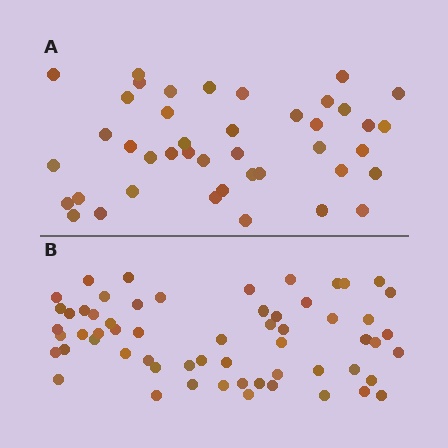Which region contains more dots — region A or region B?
Region B (the bottom region) has more dots.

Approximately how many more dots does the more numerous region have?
Region B has approximately 20 more dots than region A.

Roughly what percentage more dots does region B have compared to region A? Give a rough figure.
About 45% more.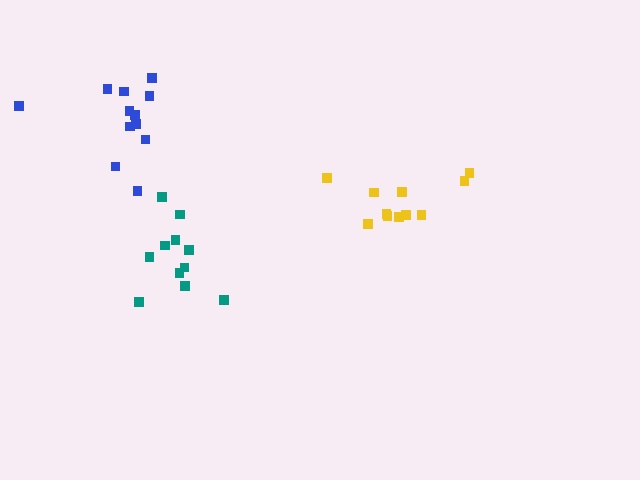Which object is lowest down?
The teal cluster is bottommost.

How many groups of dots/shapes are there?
There are 3 groups.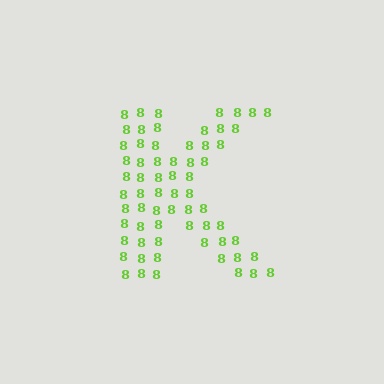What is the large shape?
The large shape is the letter K.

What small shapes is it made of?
It is made of small digit 8's.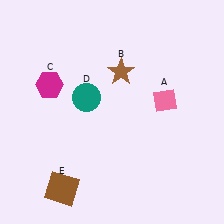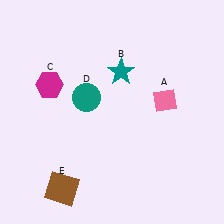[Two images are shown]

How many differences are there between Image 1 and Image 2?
There is 1 difference between the two images.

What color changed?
The star (B) changed from brown in Image 1 to teal in Image 2.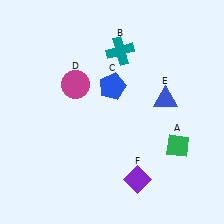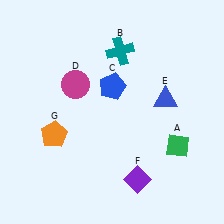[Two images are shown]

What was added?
An orange pentagon (G) was added in Image 2.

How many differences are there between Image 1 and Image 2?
There is 1 difference between the two images.